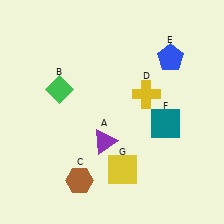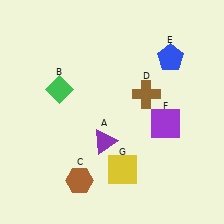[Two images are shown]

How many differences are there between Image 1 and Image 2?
There are 2 differences between the two images.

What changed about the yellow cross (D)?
In Image 1, D is yellow. In Image 2, it changed to brown.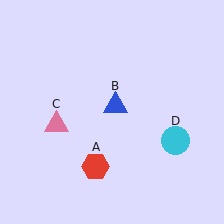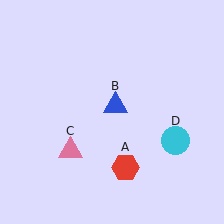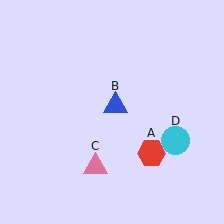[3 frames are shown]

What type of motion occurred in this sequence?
The red hexagon (object A), pink triangle (object C) rotated counterclockwise around the center of the scene.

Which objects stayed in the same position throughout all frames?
Blue triangle (object B) and cyan circle (object D) remained stationary.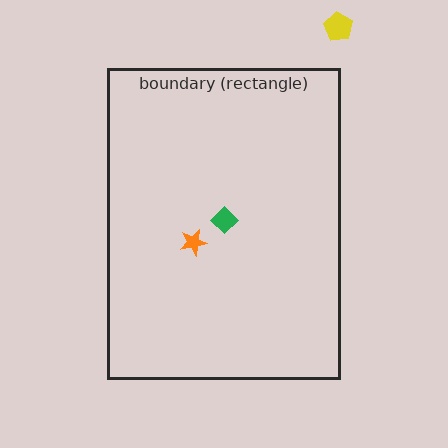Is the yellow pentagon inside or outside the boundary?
Outside.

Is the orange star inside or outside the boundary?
Inside.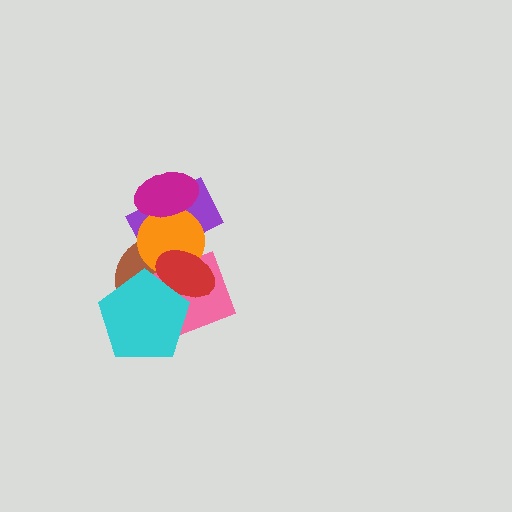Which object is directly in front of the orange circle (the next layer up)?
The red ellipse is directly in front of the orange circle.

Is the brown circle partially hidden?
Yes, it is partially covered by another shape.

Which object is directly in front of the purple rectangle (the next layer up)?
The orange circle is directly in front of the purple rectangle.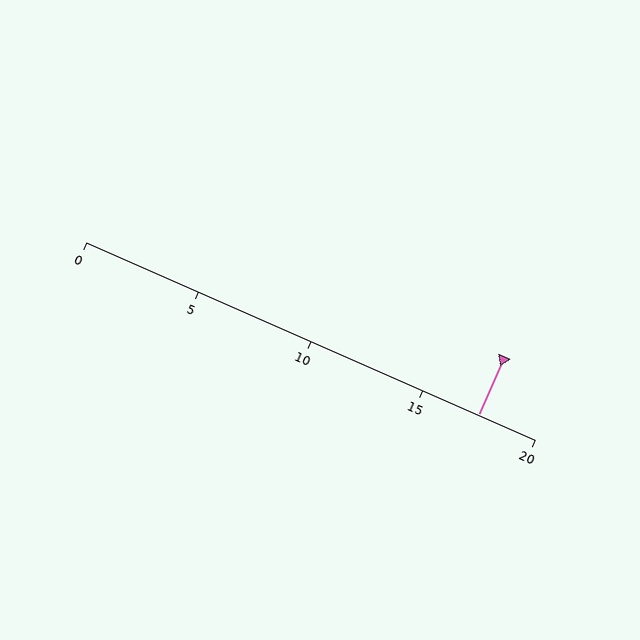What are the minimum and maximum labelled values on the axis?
The axis runs from 0 to 20.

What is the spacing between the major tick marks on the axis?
The major ticks are spaced 5 apart.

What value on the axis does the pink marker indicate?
The marker indicates approximately 17.5.